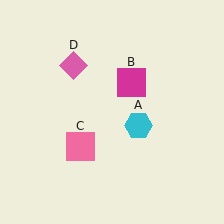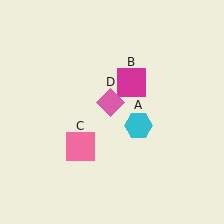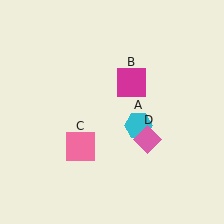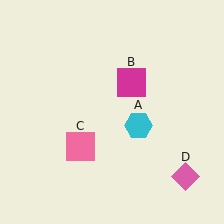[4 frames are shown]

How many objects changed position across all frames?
1 object changed position: pink diamond (object D).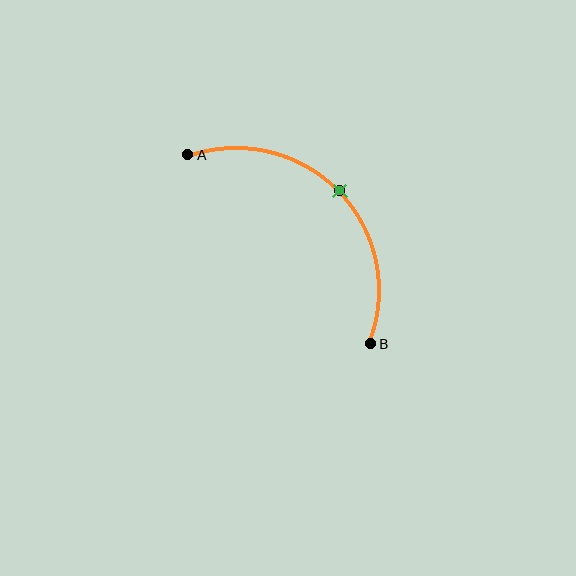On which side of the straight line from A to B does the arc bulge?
The arc bulges above and to the right of the straight line connecting A and B.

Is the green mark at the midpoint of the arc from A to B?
Yes. The green mark lies on the arc at equal arc-length from both A and B — it is the arc midpoint.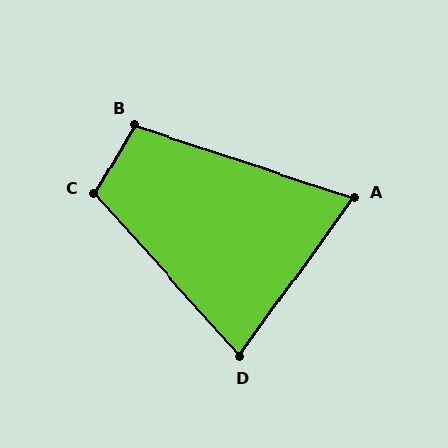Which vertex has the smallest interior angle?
A, at approximately 72 degrees.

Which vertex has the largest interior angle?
C, at approximately 108 degrees.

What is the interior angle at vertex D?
Approximately 78 degrees (acute).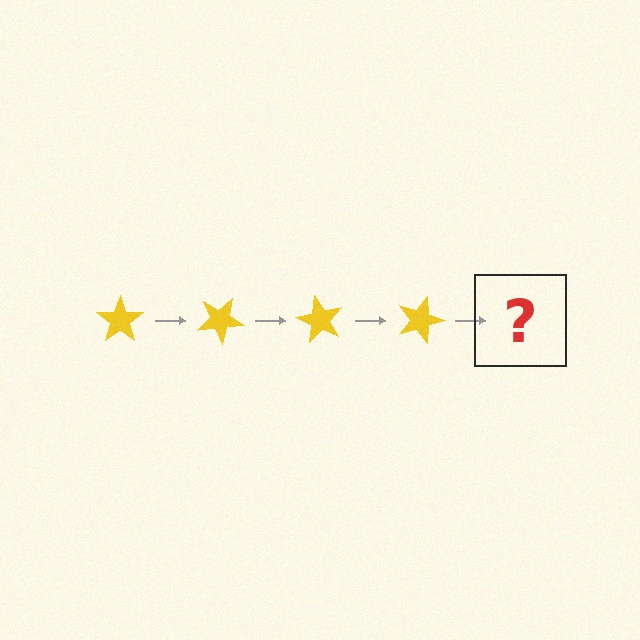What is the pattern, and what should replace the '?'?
The pattern is that the star rotates 30 degrees each step. The '?' should be a yellow star rotated 120 degrees.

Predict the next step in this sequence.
The next step is a yellow star rotated 120 degrees.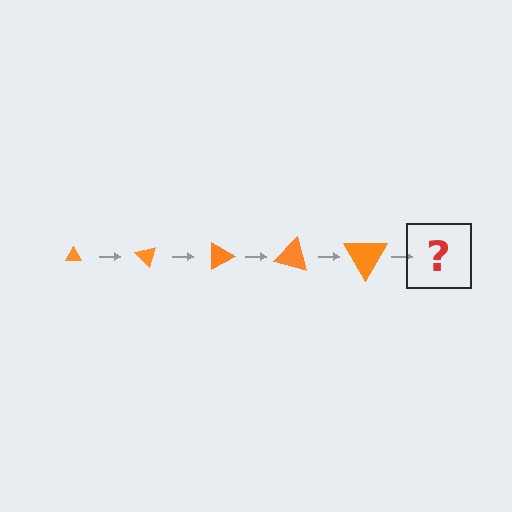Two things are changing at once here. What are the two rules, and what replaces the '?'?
The two rules are that the triangle grows larger each step and it rotates 45 degrees each step. The '?' should be a triangle, larger than the previous one and rotated 225 degrees from the start.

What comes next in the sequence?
The next element should be a triangle, larger than the previous one and rotated 225 degrees from the start.